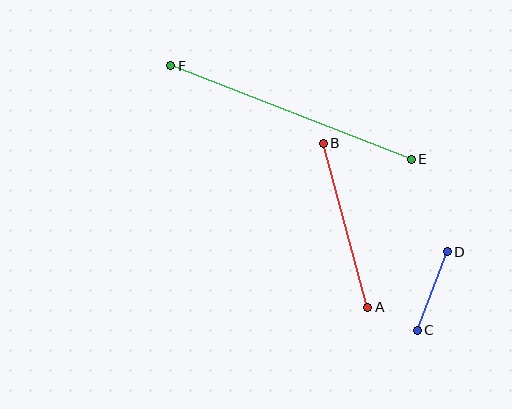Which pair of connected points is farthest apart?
Points E and F are farthest apart.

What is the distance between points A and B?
The distance is approximately 170 pixels.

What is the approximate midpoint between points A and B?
The midpoint is at approximately (346, 225) pixels.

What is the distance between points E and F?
The distance is approximately 258 pixels.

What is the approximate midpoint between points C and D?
The midpoint is at approximately (432, 291) pixels.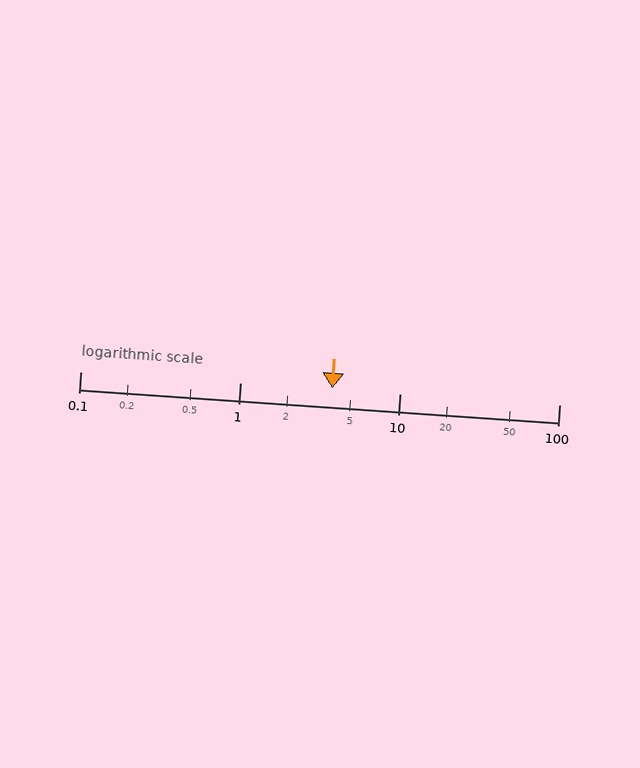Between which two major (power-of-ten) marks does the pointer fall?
The pointer is between 1 and 10.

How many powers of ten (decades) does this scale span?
The scale spans 3 decades, from 0.1 to 100.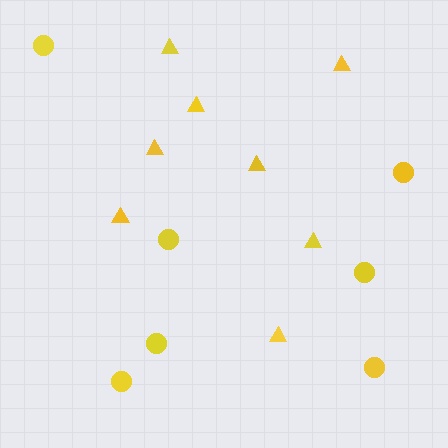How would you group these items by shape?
There are 2 groups: one group of circles (7) and one group of triangles (8).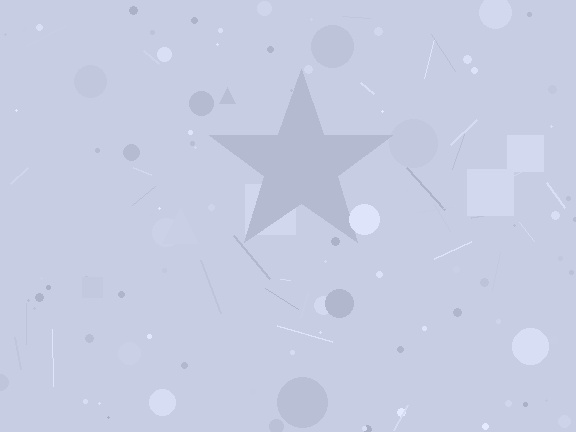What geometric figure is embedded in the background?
A star is embedded in the background.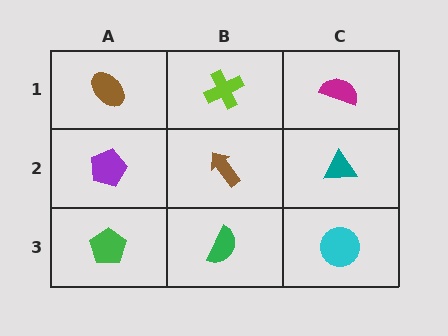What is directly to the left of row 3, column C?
A green semicircle.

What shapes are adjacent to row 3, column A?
A purple pentagon (row 2, column A), a green semicircle (row 3, column B).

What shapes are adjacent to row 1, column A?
A purple pentagon (row 2, column A), a lime cross (row 1, column B).